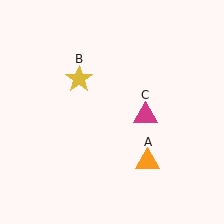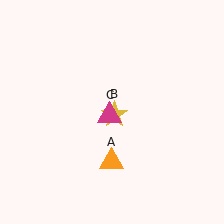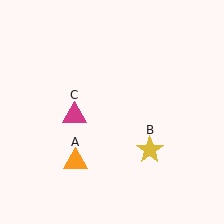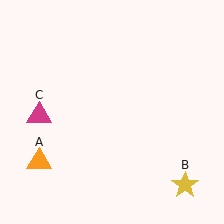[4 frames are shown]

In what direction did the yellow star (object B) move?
The yellow star (object B) moved down and to the right.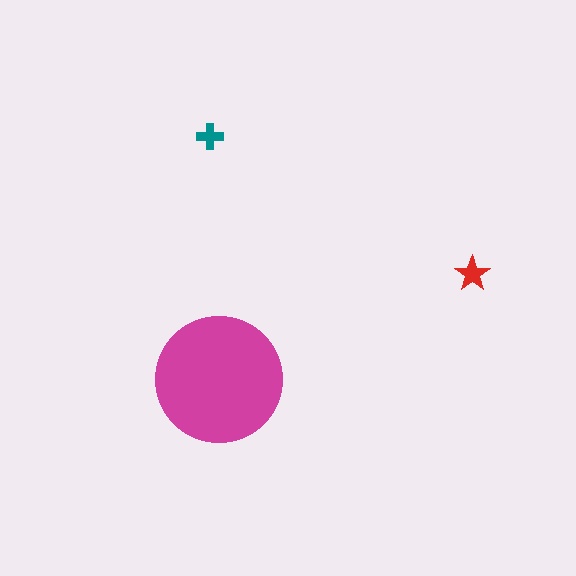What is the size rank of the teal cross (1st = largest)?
3rd.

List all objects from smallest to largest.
The teal cross, the red star, the magenta circle.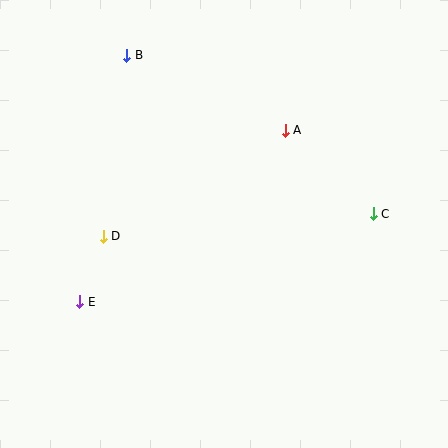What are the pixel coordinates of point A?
Point A is at (285, 130).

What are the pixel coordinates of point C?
Point C is at (373, 214).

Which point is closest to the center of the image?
Point A at (285, 130) is closest to the center.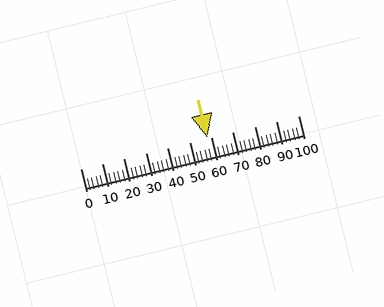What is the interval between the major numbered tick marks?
The major tick marks are spaced 10 units apart.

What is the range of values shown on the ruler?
The ruler shows values from 0 to 100.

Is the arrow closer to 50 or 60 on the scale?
The arrow is closer to 60.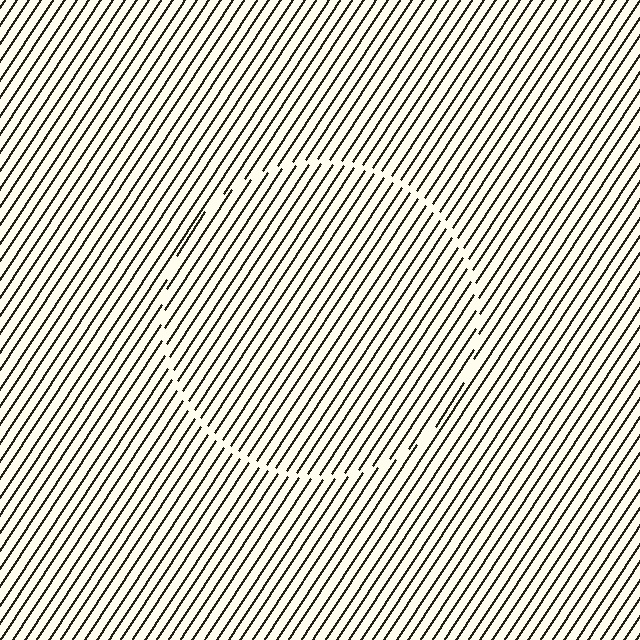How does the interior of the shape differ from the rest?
The interior of the shape contains the same grating, shifted by half a period — the contour is defined by the phase discontinuity where line-ends from the inner and outer gratings abut.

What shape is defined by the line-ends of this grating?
An illusory circle. The interior of the shape contains the same grating, shifted by half a period — the contour is defined by the phase discontinuity where line-ends from the inner and outer gratings abut.